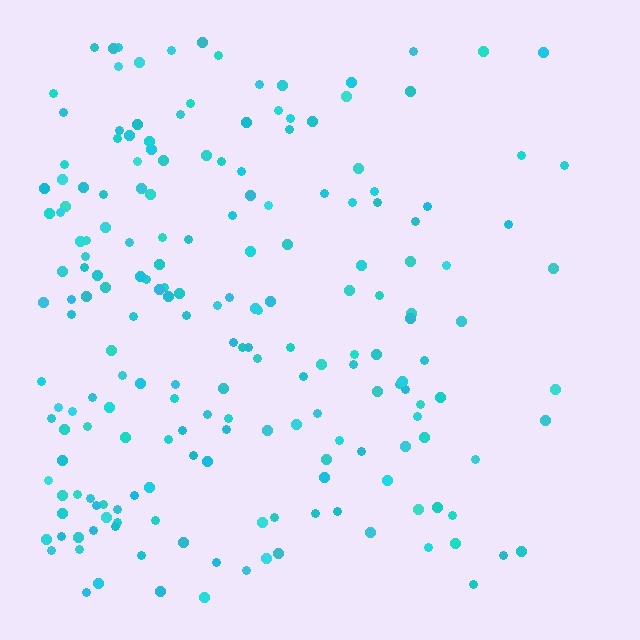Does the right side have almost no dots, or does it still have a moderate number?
Still a moderate number, just noticeably fewer than the left.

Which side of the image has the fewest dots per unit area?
The right.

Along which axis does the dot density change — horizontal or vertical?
Horizontal.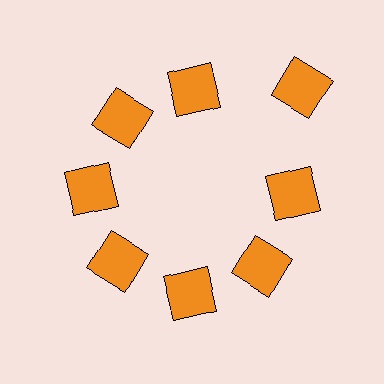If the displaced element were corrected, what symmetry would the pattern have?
It would have 8-fold rotational symmetry — the pattern would map onto itself every 45 degrees.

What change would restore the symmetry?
The symmetry would be restored by moving it inward, back onto the ring so that all 8 squares sit at equal angles and equal distance from the center.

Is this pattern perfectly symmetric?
No. The 8 orange squares are arranged in a ring, but one element near the 2 o'clock position is pushed outward from the center, breaking the 8-fold rotational symmetry.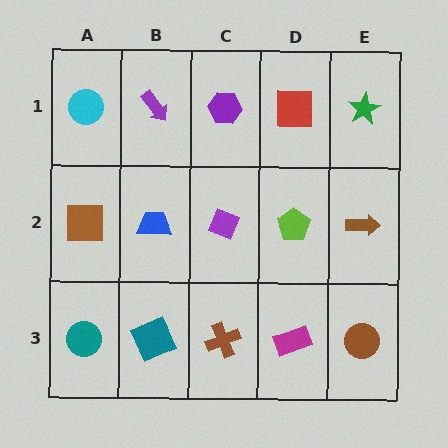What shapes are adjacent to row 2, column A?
A cyan circle (row 1, column A), a teal circle (row 3, column A), a blue trapezoid (row 2, column B).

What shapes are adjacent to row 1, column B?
A blue trapezoid (row 2, column B), a cyan circle (row 1, column A), a purple hexagon (row 1, column C).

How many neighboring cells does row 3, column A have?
2.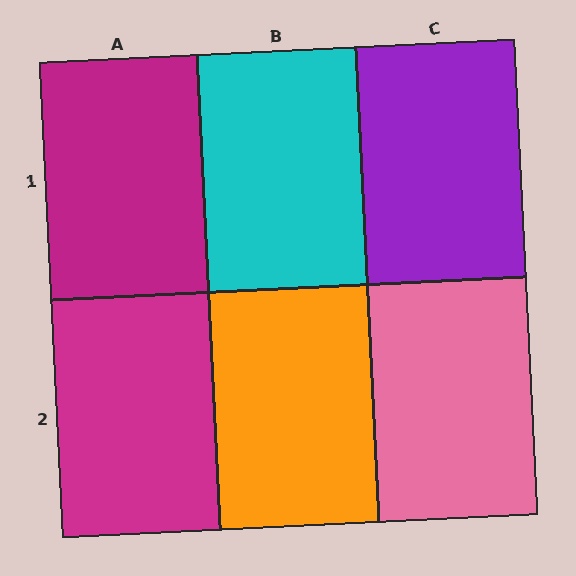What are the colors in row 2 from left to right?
Magenta, orange, pink.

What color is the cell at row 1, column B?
Cyan.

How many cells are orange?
1 cell is orange.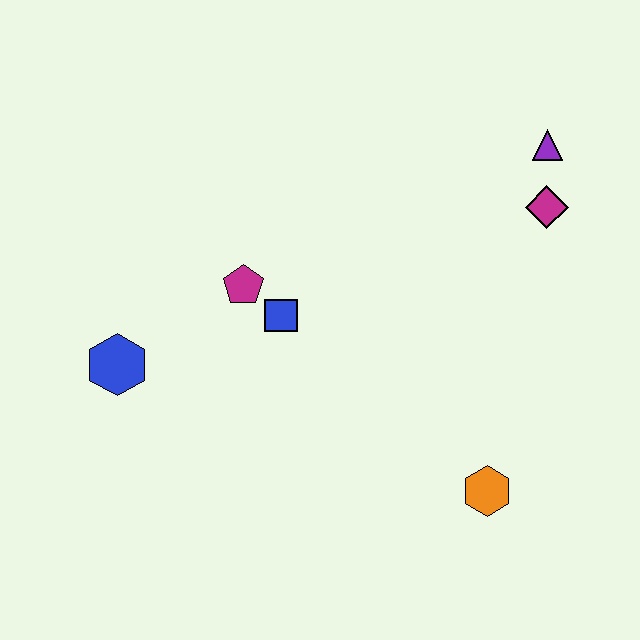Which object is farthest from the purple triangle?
The blue hexagon is farthest from the purple triangle.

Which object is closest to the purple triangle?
The magenta diamond is closest to the purple triangle.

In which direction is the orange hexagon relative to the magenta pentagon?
The orange hexagon is to the right of the magenta pentagon.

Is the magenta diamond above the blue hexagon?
Yes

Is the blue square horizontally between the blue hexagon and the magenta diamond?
Yes